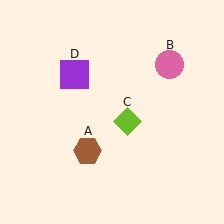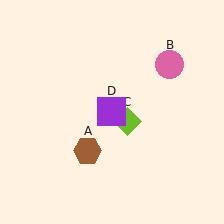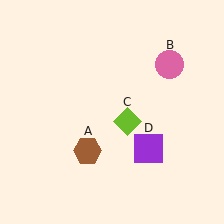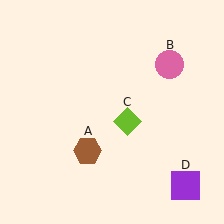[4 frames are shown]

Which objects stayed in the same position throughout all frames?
Brown hexagon (object A) and pink circle (object B) and lime diamond (object C) remained stationary.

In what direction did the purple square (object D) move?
The purple square (object D) moved down and to the right.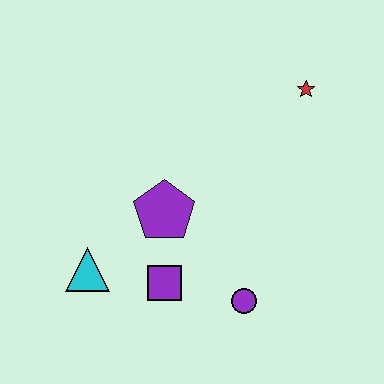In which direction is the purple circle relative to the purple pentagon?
The purple circle is below the purple pentagon.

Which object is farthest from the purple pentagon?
The red star is farthest from the purple pentagon.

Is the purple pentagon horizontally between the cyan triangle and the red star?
Yes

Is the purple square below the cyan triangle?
Yes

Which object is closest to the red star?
The purple pentagon is closest to the red star.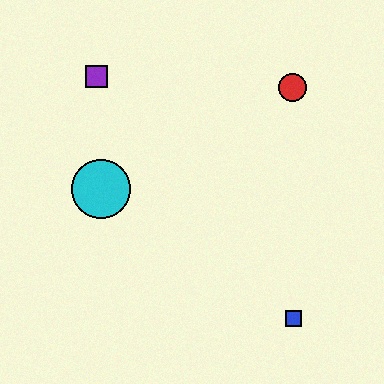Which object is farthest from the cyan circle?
The blue square is farthest from the cyan circle.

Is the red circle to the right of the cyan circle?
Yes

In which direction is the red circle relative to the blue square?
The red circle is above the blue square.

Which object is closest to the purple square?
The cyan circle is closest to the purple square.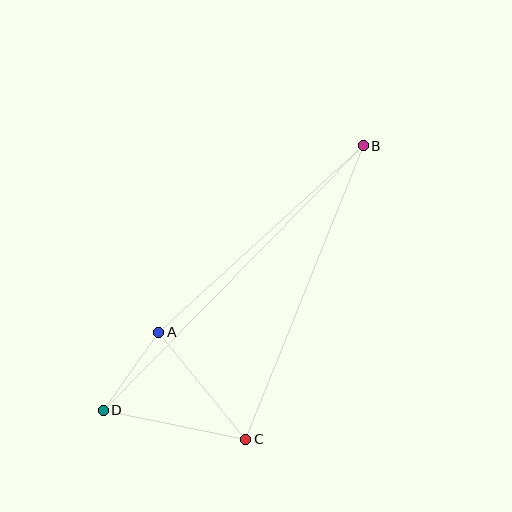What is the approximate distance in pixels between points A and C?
The distance between A and C is approximately 138 pixels.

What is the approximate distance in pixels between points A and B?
The distance between A and B is approximately 277 pixels.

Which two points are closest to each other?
Points A and D are closest to each other.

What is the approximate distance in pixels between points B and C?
The distance between B and C is approximately 316 pixels.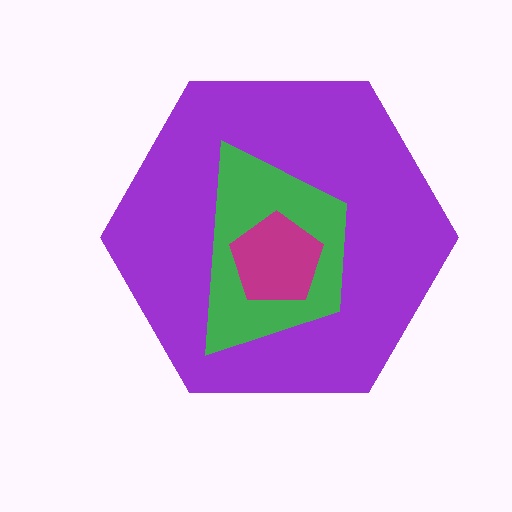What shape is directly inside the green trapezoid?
The magenta pentagon.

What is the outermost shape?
The purple hexagon.